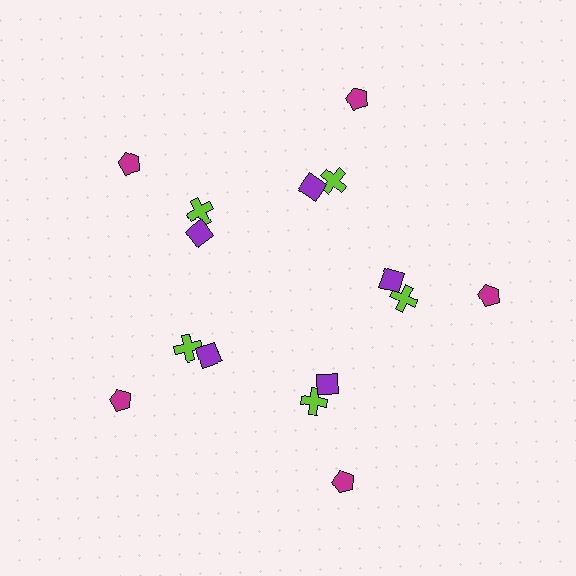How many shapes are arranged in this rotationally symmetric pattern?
There are 15 shapes, arranged in 5 groups of 3.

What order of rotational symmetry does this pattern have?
This pattern has 5-fold rotational symmetry.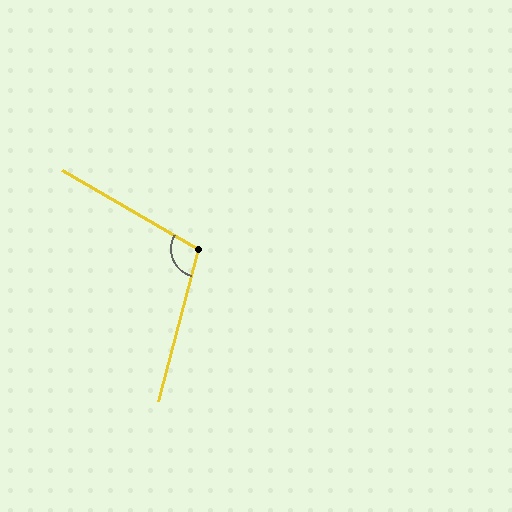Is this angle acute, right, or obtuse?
It is obtuse.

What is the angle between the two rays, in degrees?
Approximately 105 degrees.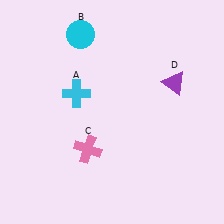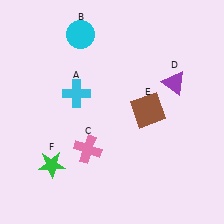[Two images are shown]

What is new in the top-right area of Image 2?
A brown square (E) was added in the top-right area of Image 2.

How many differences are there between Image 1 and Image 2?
There are 2 differences between the two images.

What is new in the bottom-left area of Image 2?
A green star (F) was added in the bottom-left area of Image 2.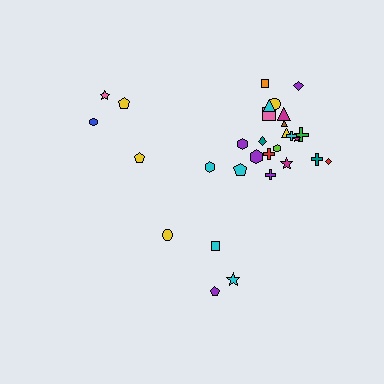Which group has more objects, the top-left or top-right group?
The top-right group.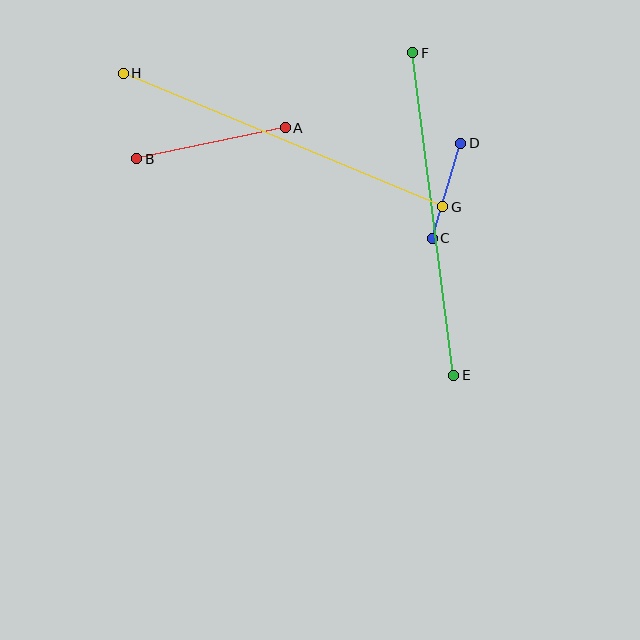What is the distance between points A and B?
The distance is approximately 151 pixels.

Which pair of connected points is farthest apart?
Points G and H are farthest apart.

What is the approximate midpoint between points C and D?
The midpoint is at approximately (446, 191) pixels.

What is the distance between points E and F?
The distance is approximately 325 pixels.